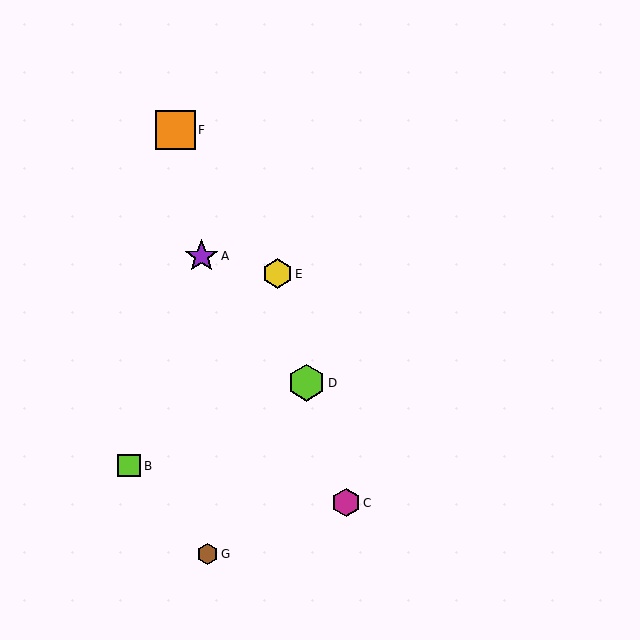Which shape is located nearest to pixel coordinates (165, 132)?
The orange square (labeled F) at (175, 130) is nearest to that location.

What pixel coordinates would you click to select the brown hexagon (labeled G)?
Click at (208, 554) to select the brown hexagon G.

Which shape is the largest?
The orange square (labeled F) is the largest.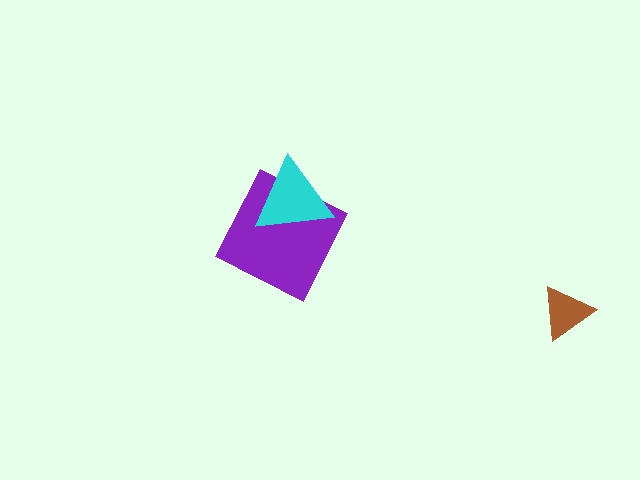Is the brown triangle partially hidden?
No, no other shape covers it.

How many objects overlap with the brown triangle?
0 objects overlap with the brown triangle.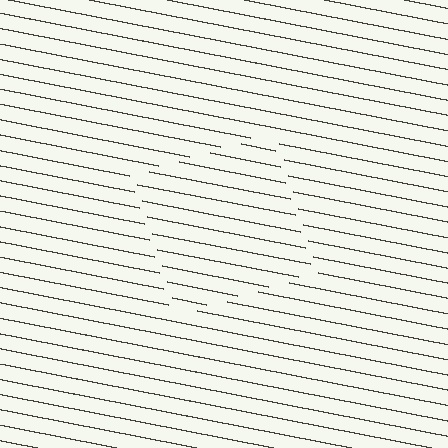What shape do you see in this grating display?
An illusory square. The interior of the shape contains the same grating, shifted by half a period — the contour is defined by the phase discontinuity where line-ends from the inner and outer gratings abut.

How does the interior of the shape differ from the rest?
The interior of the shape contains the same grating, shifted by half a period — the contour is defined by the phase discontinuity where line-ends from the inner and outer gratings abut.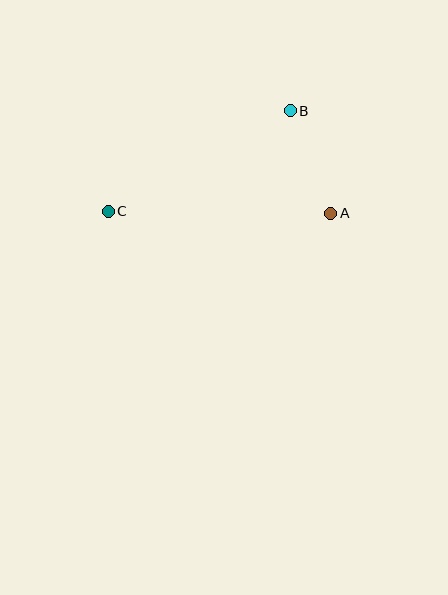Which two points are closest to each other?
Points A and B are closest to each other.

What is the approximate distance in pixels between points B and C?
The distance between B and C is approximately 208 pixels.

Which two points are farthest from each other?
Points A and C are farthest from each other.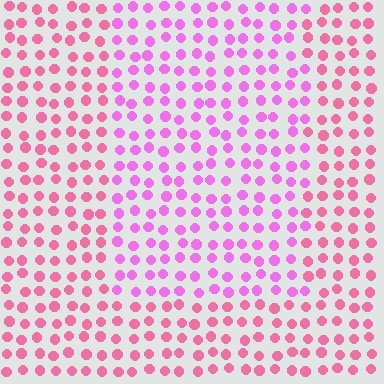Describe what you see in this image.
The image is filled with small pink elements in a uniform arrangement. A rectangle-shaped region is visible where the elements are tinted to a slightly different hue, forming a subtle color boundary.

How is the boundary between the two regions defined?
The boundary is defined purely by a slight shift in hue (about 33 degrees). Spacing, size, and orientation are identical on both sides.